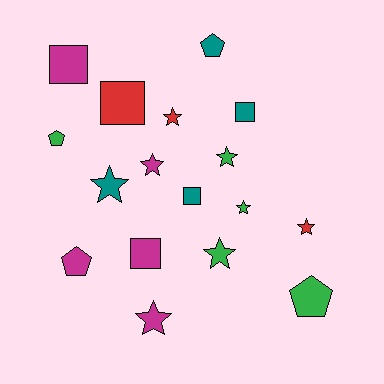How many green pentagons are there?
There are 2 green pentagons.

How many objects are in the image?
There are 17 objects.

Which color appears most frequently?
Magenta, with 5 objects.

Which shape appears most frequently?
Star, with 8 objects.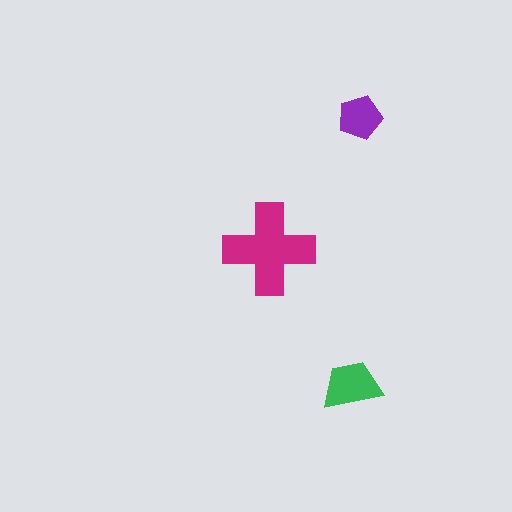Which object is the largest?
The magenta cross.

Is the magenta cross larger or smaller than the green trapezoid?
Larger.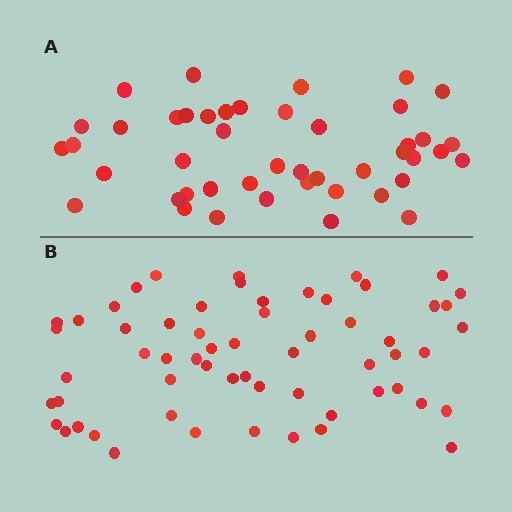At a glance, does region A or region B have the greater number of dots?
Region B (the bottom region) has more dots.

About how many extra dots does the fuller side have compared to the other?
Region B has approximately 15 more dots than region A.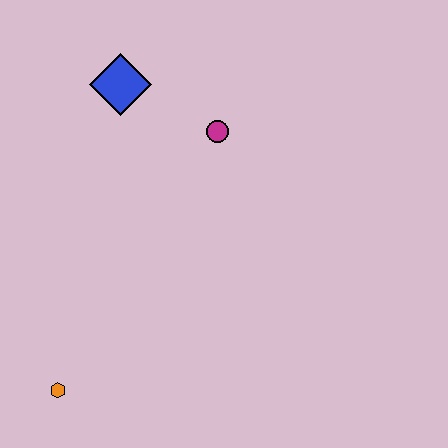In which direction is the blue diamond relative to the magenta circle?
The blue diamond is to the left of the magenta circle.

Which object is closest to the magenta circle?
The blue diamond is closest to the magenta circle.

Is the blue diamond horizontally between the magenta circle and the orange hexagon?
Yes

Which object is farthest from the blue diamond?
The orange hexagon is farthest from the blue diamond.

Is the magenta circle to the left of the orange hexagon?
No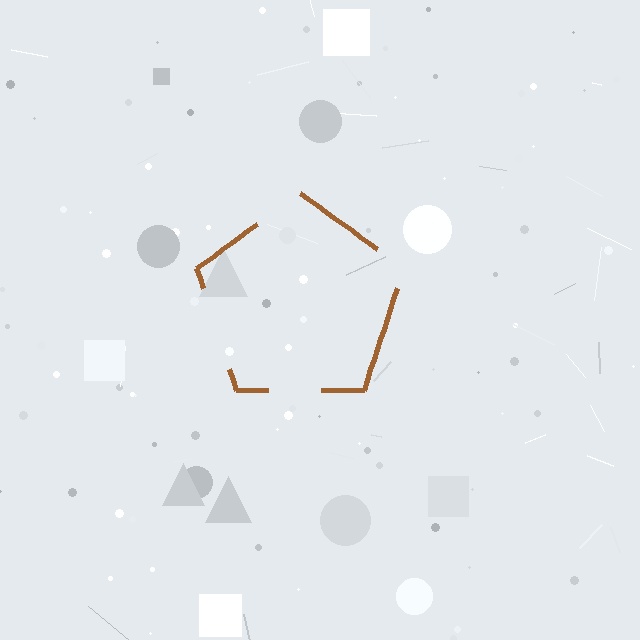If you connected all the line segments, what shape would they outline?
They would outline a pentagon.